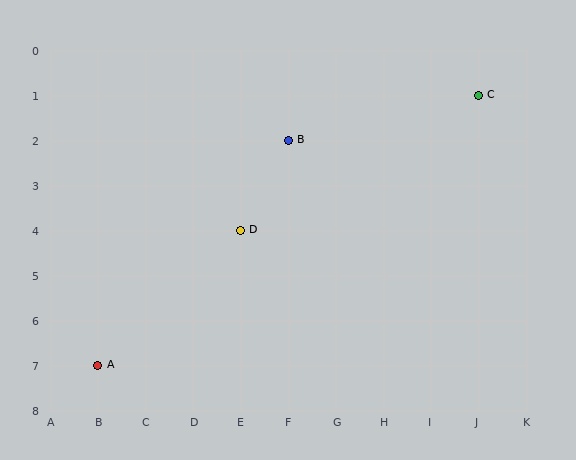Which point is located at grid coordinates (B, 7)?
Point A is at (B, 7).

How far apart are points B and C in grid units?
Points B and C are 4 columns and 1 row apart (about 4.1 grid units diagonally).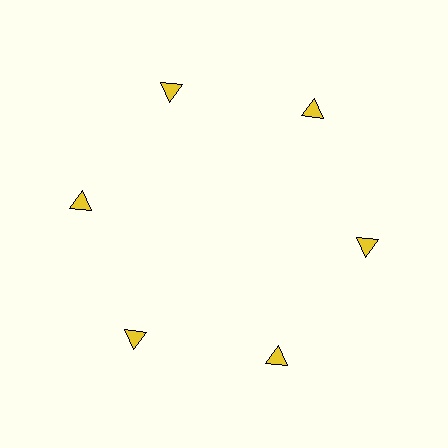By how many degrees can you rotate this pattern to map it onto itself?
The pattern maps onto itself every 60 degrees of rotation.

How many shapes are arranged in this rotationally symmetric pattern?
There are 6 shapes, arranged in 6 groups of 1.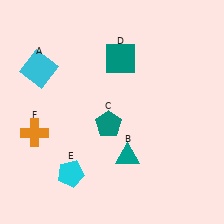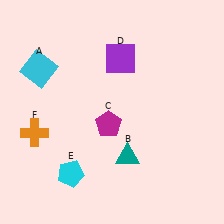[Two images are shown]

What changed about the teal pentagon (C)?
In Image 1, C is teal. In Image 2, it changed to magenta.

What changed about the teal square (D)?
In Image 1, D is teal. In Image 2, it changed to purple.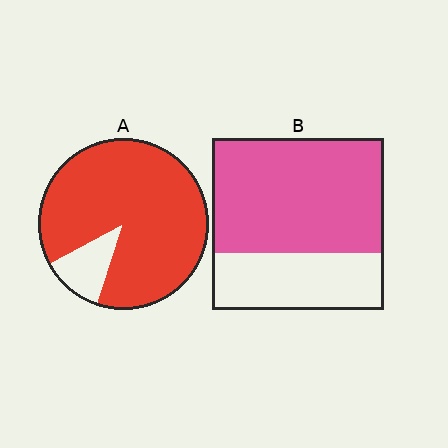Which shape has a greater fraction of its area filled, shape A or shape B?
Shape A.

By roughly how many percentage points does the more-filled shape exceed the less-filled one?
By roughly 20 percentage points (A over B).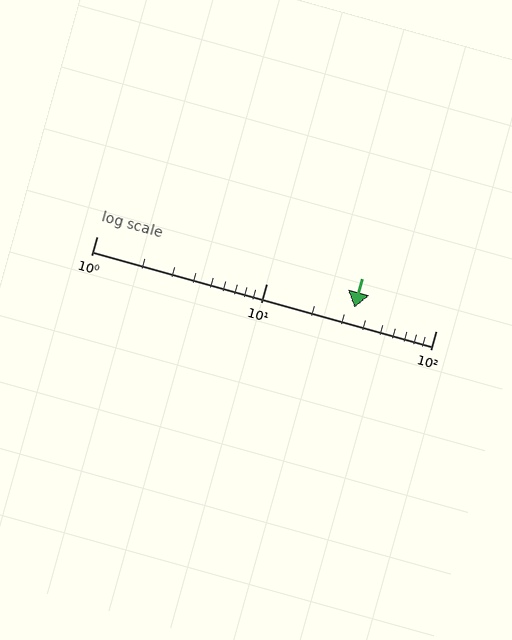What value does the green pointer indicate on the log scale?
The pointer indicates approximately 33.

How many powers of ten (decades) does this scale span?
The scale spans 2 decades, from 1 to 100.